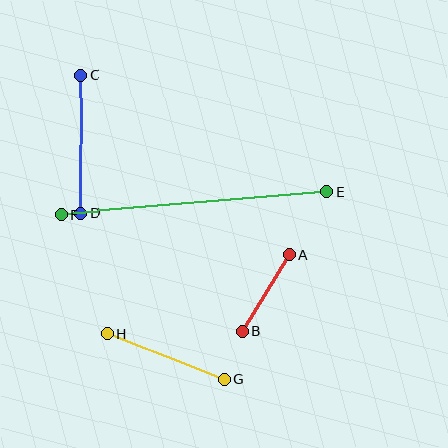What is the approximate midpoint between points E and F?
The midpoint is at approximately (194, 203) pixels.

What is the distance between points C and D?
The distance is approximately 138 pixels.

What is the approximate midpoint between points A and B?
The midpoint is at approximately (266, 293) pixels.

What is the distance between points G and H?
The distance is approximately 125 pixels.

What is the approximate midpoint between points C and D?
The midpoint is at approximately (81, 144) pixels.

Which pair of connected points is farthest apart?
Points E and F are farthest apart.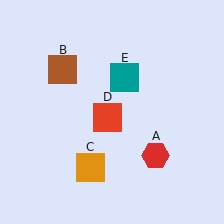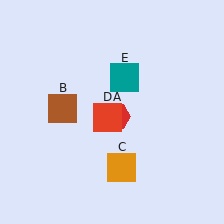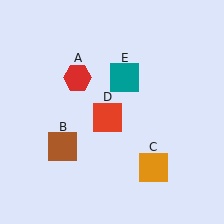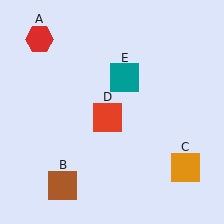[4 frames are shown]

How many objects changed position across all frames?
3 objects changed position: red hexagon (object A), brown square (object B), orange square (object C).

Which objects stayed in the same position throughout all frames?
Red square (object D) and teal square (object E) remained stationary.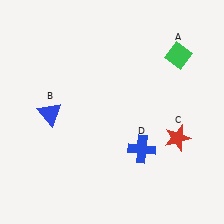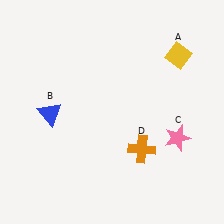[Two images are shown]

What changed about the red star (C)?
In Image 1, C is red. In Image 2, it changed to pink.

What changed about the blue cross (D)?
In Image 1, D is blue. In Image 2, it changed to orange.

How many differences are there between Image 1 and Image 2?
There are 3 differences between the two images.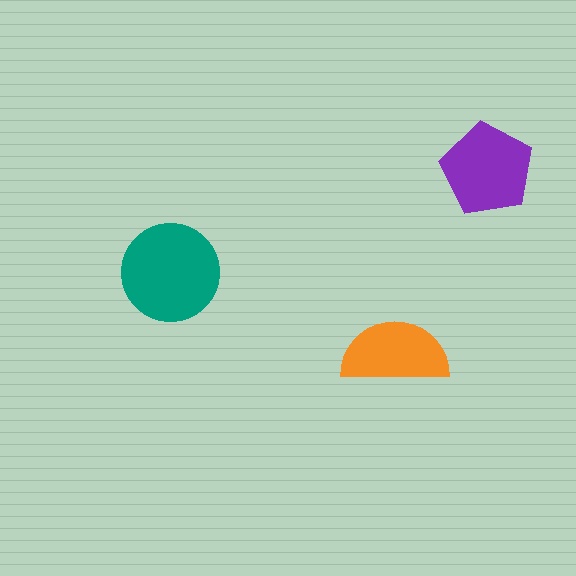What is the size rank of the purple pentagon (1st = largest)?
2nd.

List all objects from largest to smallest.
The teal circle, the purple pentagon, the orange semicircle.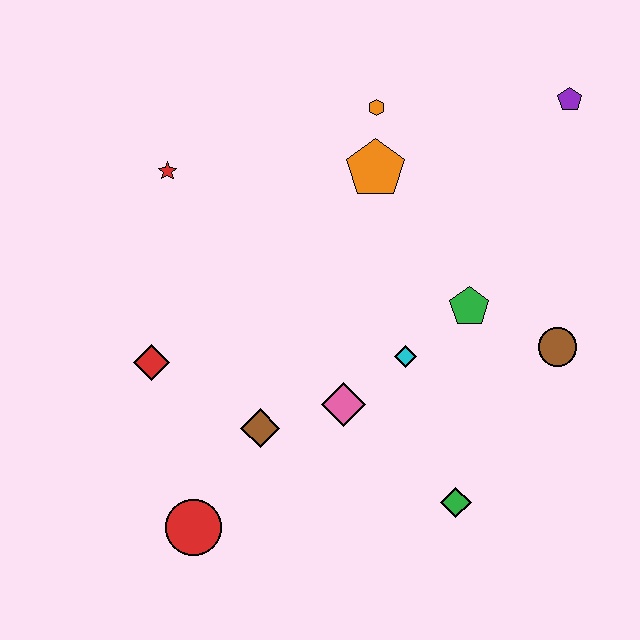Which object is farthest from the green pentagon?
The red circle is farthest from the green pentagon.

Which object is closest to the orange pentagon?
The orange hexagon is closest to the orange pentagon.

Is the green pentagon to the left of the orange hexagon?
No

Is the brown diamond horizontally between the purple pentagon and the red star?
Yes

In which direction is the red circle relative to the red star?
The red circle is below the red star.